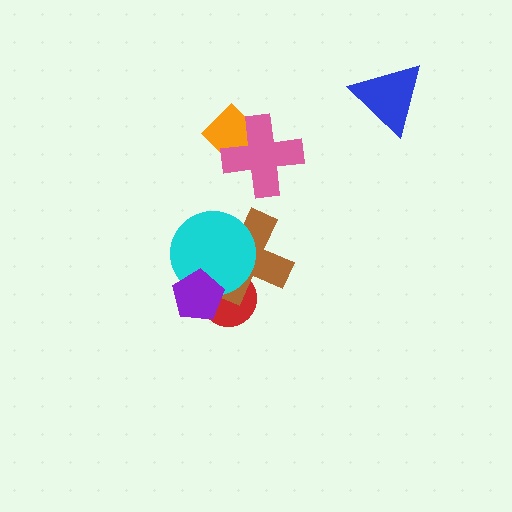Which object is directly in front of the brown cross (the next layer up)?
The cyan circle is directly in front of the brown cross.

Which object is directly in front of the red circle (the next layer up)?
The brown cross is directly in front of the red circle.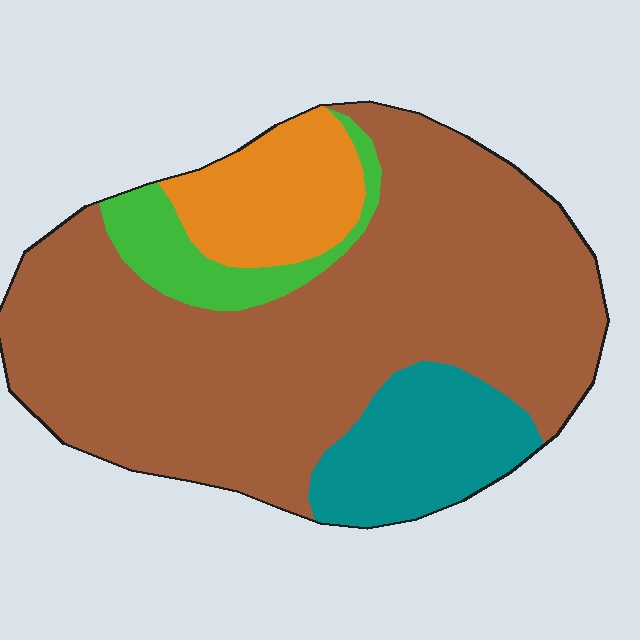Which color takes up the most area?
Brown, at roughly 65%.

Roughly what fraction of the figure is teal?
Teal covers around 15% of the figure.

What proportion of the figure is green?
Green covers around 10% of the figure.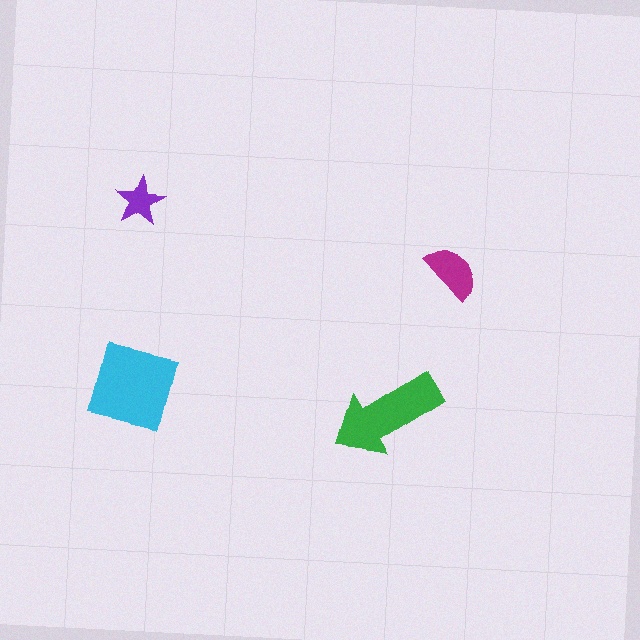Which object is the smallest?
The purple star.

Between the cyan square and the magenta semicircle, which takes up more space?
The cyan square.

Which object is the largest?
The cyan square.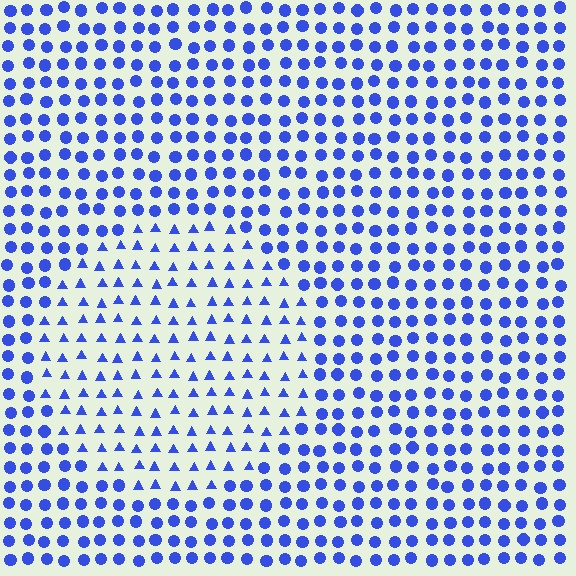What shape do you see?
I see a circle.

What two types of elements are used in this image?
The image uses triangles inside the circle region and circles outside it.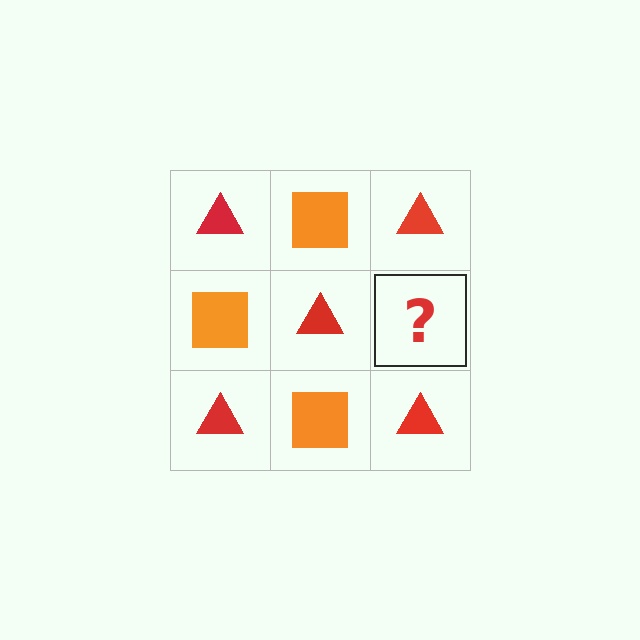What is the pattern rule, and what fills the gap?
The rule is that it alternates red triangle and orange square in a checkerboard pattern. The gap should be filled with an orange square.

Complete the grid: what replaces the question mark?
The question mark should be replaced with an orange square.